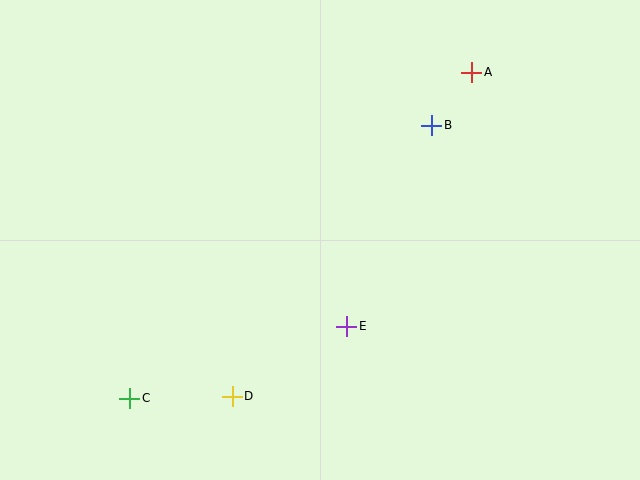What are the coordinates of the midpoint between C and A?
The midpoint between C and A is at (301, 235).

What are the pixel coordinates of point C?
Point C is at (130, 398).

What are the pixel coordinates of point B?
Point B is at (432, 125).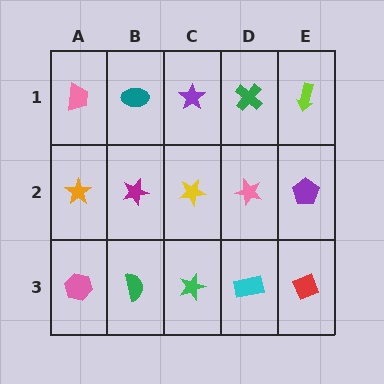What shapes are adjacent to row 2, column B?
A teal ellipse (row 1, column B), a green semicircle (row 3, column B), an orange star (row 2, column A), a yellow star (row 2, column C).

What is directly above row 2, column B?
A teal ellipse.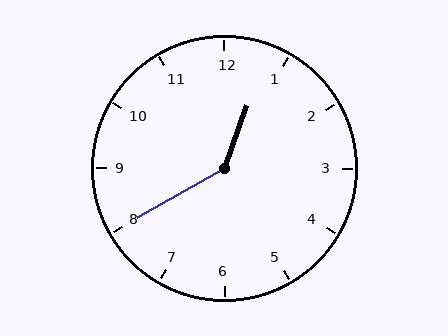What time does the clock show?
12:40.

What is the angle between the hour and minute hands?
Approximately 140 degrees.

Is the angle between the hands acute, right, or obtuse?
It is obtuse.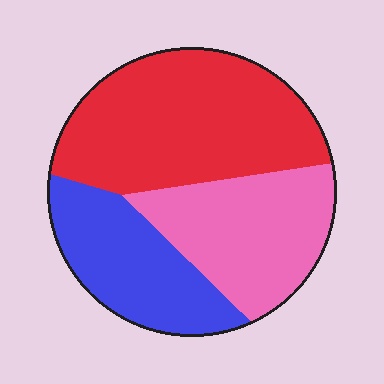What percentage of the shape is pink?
Pink takes up about one third (1/3) of the shape.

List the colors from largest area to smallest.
From largest to smallest: red, pink, blue.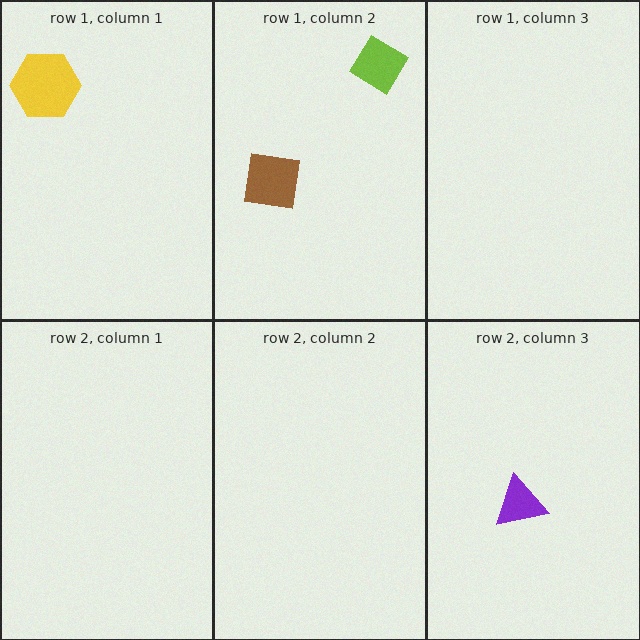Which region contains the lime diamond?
The row 1, column 2 region.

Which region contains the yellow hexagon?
The row 1, column 1 region.